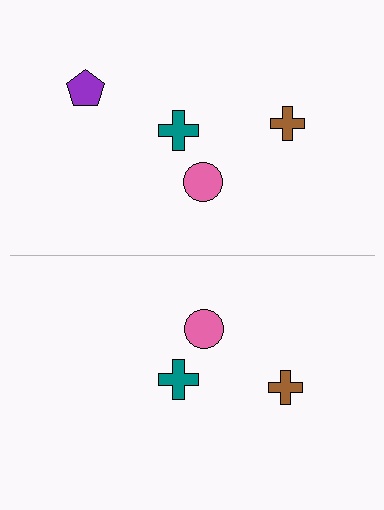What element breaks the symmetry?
A purple pentagon is missing from the bottom side.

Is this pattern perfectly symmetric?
No, the pattern is not perfectly symmetric. A purple pentagon is missing from the bottom side.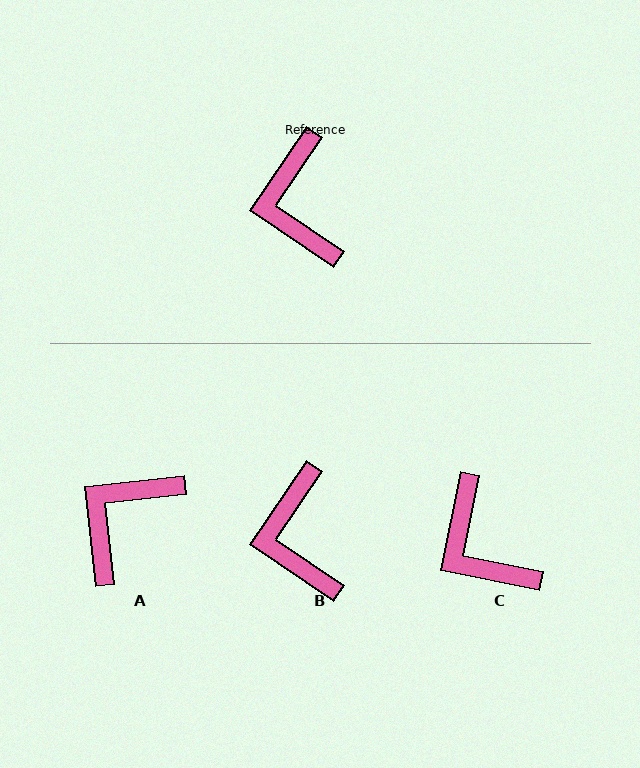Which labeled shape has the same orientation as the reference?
B.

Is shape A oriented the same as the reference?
No, it is off by about 50 degrees.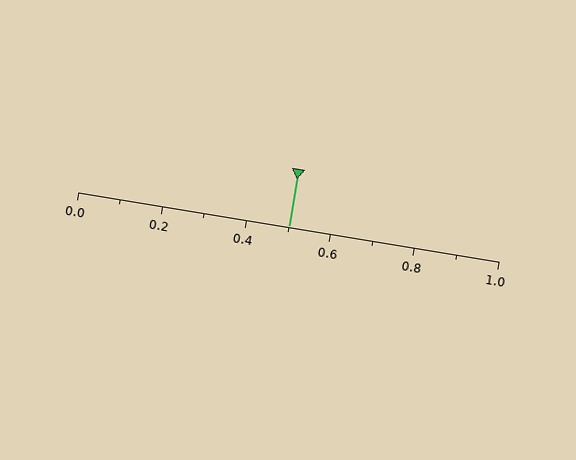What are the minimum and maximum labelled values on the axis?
The axis runs from 0.0 to 1.0.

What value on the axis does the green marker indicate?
The marker indicates approximately 0.5.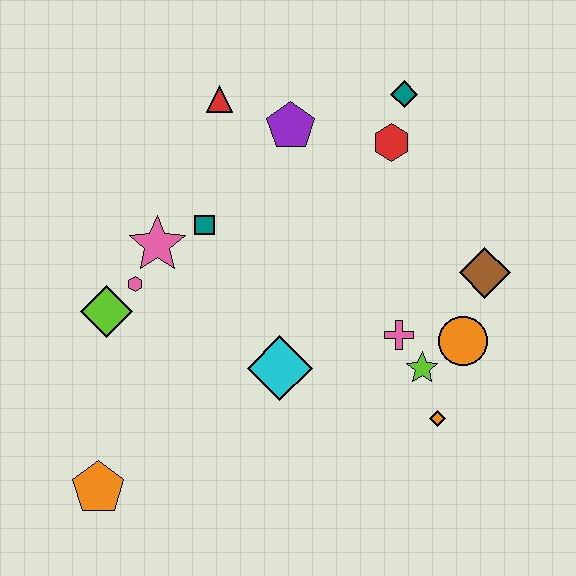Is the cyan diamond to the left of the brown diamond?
Yes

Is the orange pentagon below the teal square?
Yes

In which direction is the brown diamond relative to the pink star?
The brown diamond is to the right of the pink star.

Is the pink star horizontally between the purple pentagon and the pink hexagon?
Yes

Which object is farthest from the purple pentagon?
The orange pentagon is farthest from the purple pentagon.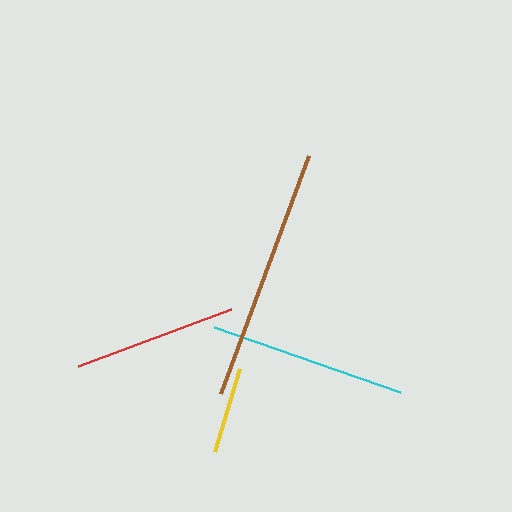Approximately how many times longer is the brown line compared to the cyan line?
The brown line is approximately 1.3 times the length of the cyan line.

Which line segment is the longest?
The brown line is the longest at approximately 254 pixels.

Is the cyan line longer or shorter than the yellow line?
The cyan line is longer than the yellow line.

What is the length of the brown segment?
The brown segment is approximately 254 pixels long.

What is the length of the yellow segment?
The yellow segment is approximately 86 pixels long.